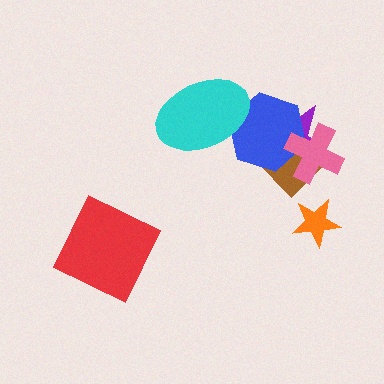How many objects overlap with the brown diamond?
3 objects overlap with the brown diamond.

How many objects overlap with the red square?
0 objects overlap with the red square.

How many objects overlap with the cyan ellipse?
1 object overlaps with the cyan ellipse.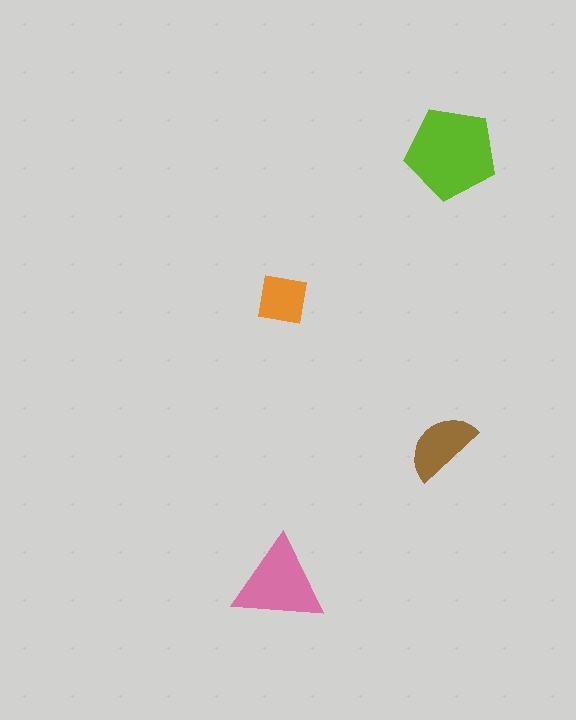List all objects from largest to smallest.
The lime pentagon, the pink triangle, the brown semicircle, the orange square.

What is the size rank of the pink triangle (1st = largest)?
2nd.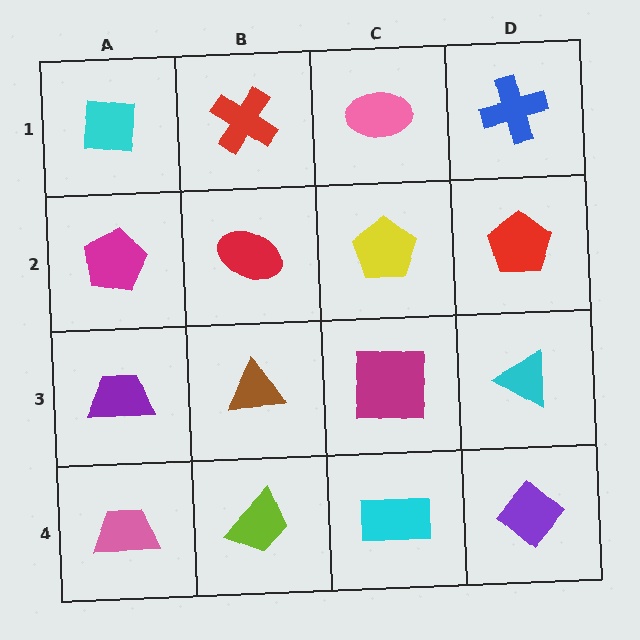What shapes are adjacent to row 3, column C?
A yellow pentagon (row 2, column C), a cyan rectangle (row 4, column C), a brown triangle (row 3, column B), a cyan triangle (row 3, column D).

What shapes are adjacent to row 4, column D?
A cyan triangle (row 3, column D), a cyan rectangle (row 4, column C).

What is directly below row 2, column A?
A purple trapezoid.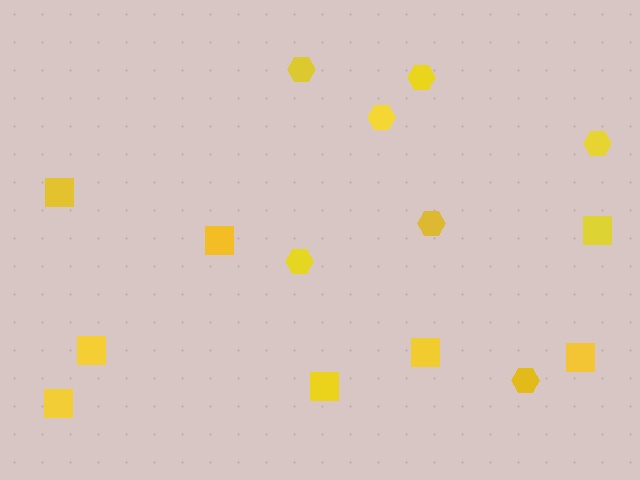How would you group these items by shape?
There are 2 groups: one group of hexagons (7) and one group of squares (8).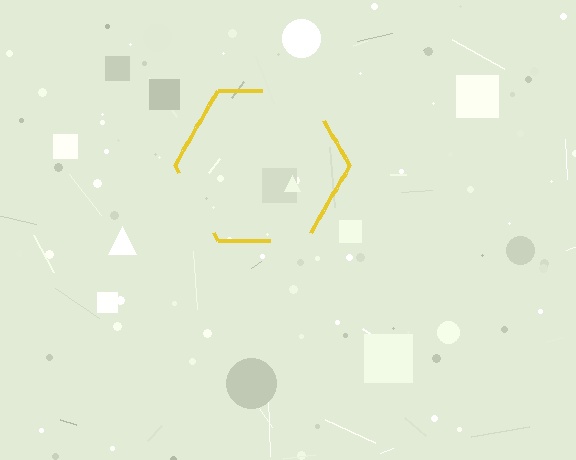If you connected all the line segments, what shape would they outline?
They would outline a hexagon.